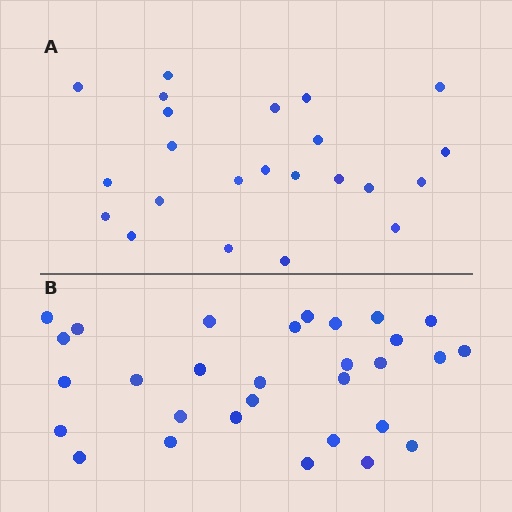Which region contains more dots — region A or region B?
Region B (the bottom region) has more dots.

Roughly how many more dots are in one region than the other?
Region B has roughly 8 or so more dots than region A.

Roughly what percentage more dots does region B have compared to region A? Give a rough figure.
About 30% more.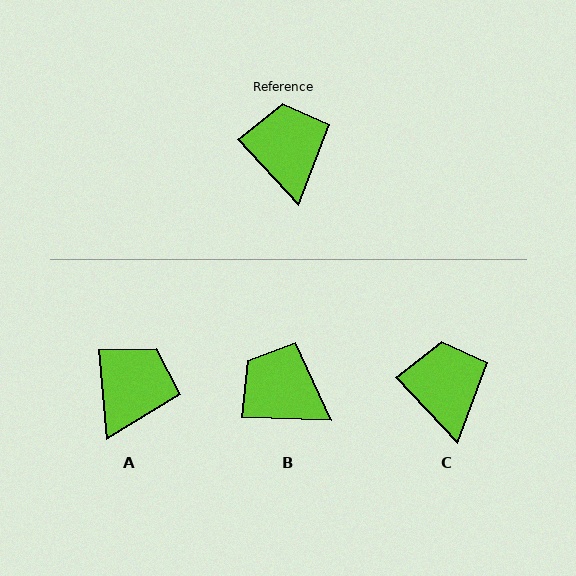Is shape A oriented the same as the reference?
No, it is off by about 38 degrees.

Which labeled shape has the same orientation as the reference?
C.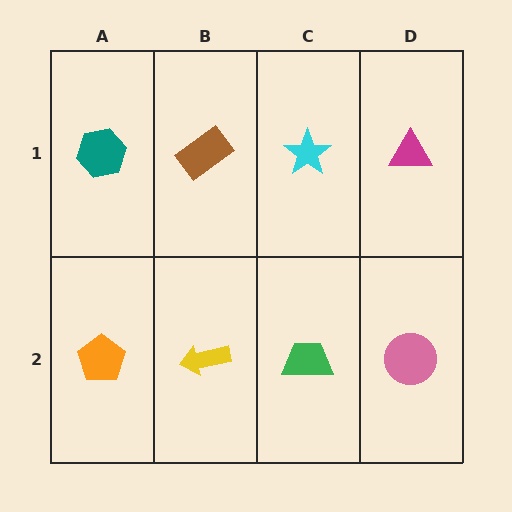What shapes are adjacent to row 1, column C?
A green trapezoid (row 2, column C), a brown rectangle (row 1, column B), a magenta triangle (row 1, column D).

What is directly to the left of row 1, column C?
A brown rectangle.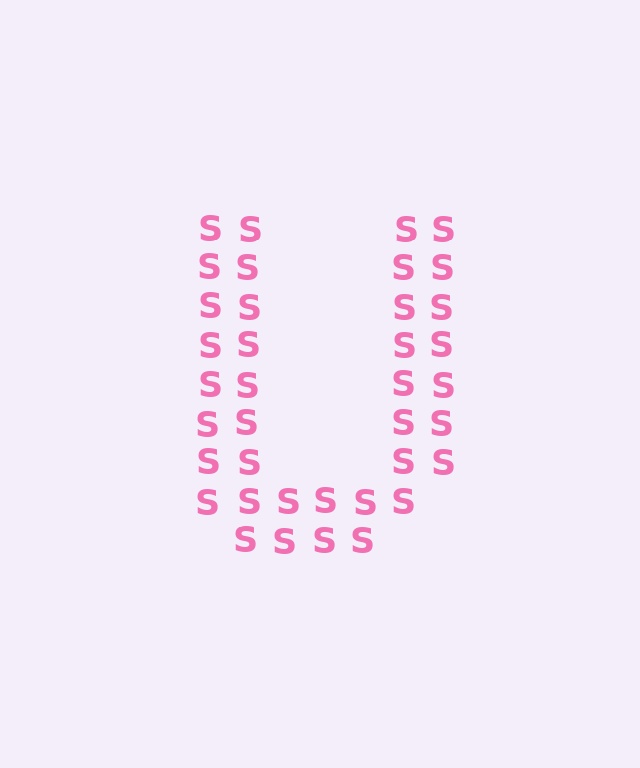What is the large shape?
The large shape is the letter U.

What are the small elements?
The small elements are letter S's.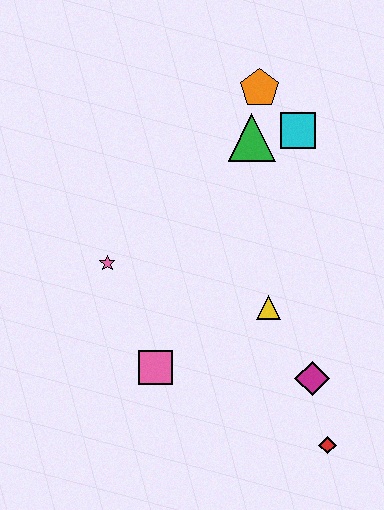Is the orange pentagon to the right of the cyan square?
No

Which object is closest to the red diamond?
The magenta diamond is closest to the red diamond.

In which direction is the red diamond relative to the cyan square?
The red diamond is below the cyan square.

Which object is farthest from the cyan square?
The red diamond is farthest from the cyan square.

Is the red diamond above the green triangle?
No